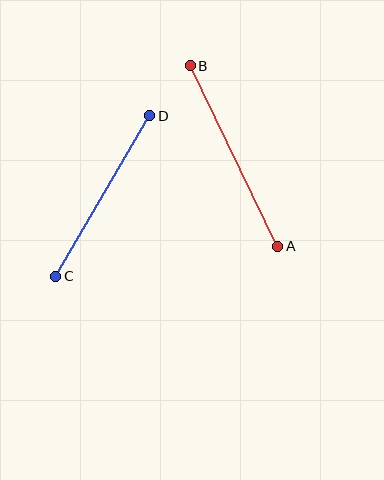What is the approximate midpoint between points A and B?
The midpoint is at approximately (234, 156) pixels.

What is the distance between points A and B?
The distance is approximately 201 pixels.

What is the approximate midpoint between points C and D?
The midpoint is at approximately (103, 196) pixels.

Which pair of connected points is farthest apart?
Points A and B are farthest apart.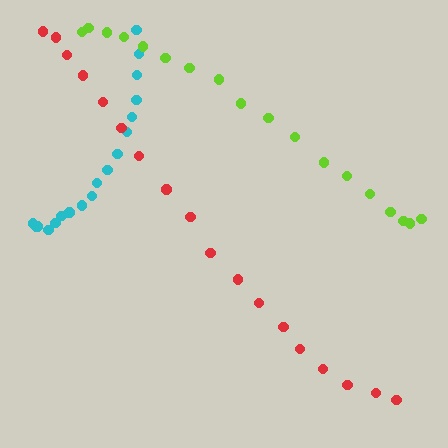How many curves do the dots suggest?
There are 3 distinct paths.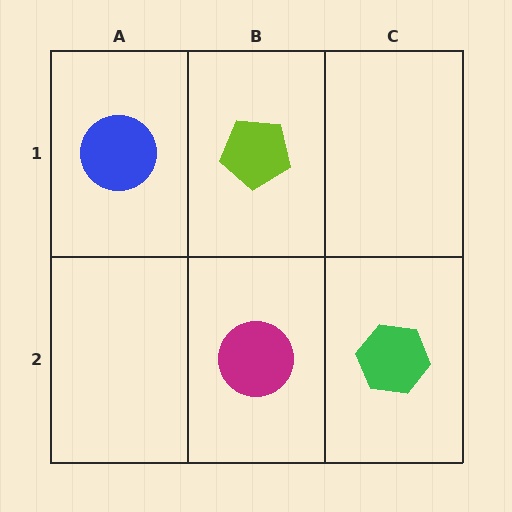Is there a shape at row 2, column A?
No, that cell is empty.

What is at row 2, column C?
A green hexagon.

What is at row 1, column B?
A lime pentagon.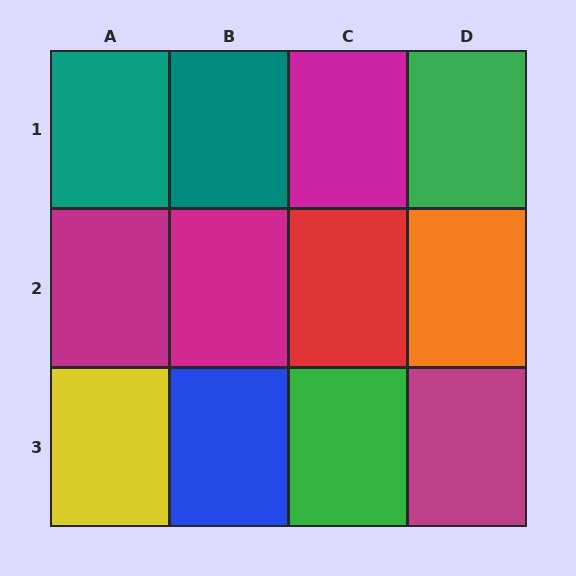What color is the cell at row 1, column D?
Green.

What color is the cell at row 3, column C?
Green.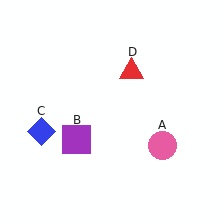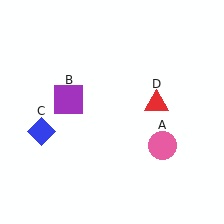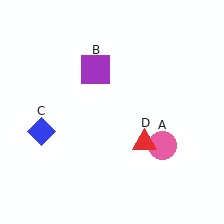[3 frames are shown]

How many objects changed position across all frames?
2 objects changed position: purple square (object B), red triangle (object D).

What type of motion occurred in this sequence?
The purple square (object B), red triangle (object D) rotated clockwise around the center of the scene.